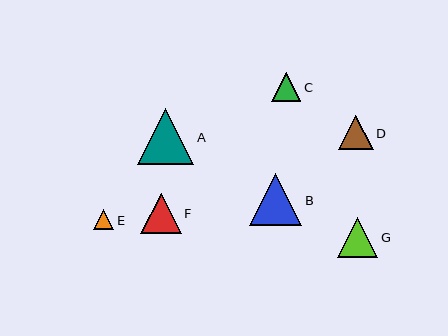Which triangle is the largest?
Triangle A is the largest with a size of approximately 56 pixels.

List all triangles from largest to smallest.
From largest to smallest: A, B, F, G, D, C, E.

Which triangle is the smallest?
Triangle E is the smallest with a size of approximately 20 pixels.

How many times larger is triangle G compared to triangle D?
Triangle G is approximately 1.2 times the size of triangle D.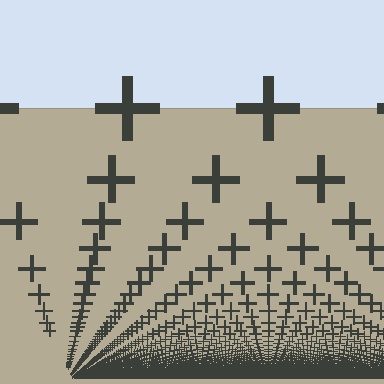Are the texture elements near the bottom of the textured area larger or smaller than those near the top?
Smaller. The gradient is inverted — elements near the bottom are smaller and denser.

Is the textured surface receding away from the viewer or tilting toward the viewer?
The surface appears to tilt toward the viewer. Texture elements get larger and sparser toward the top.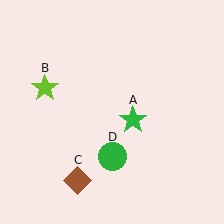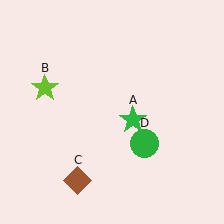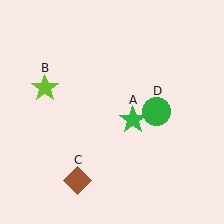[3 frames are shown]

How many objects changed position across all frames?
1 object changed position: green circle (object D).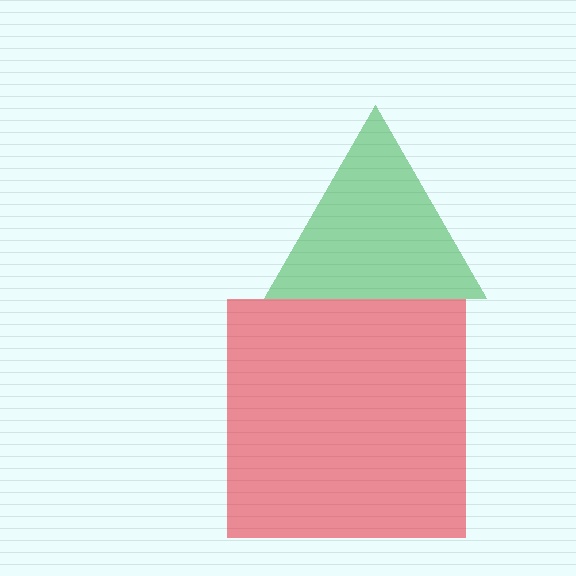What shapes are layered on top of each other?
The layered shapes are: a red square, a green triangle.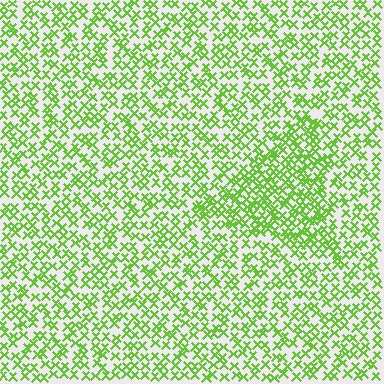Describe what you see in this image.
The image contains small lime elements arranged at two different densities. A triangle-shaped region is visible where the elements are more densely packed than the surrounding area.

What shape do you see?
I see a triangle.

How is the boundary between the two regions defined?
The boundary is defined by a change in element density (approximately 1.7x ratio). All elements are the same color, size, and shape.